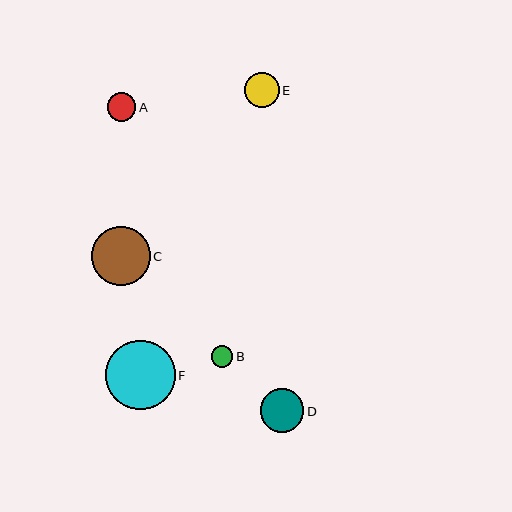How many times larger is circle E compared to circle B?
Circle E is approximately 1.6 times the size of circle B.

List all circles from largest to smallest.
From largest to smallest: F, C, D, E, A, B.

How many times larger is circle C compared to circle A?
Circle C is approximately 2.1 times the size of circle A.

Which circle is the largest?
Circle F is the largest with a size of approximately 69 pixels.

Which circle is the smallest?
Circle B is the smallest with a size of approximately 22 pixels.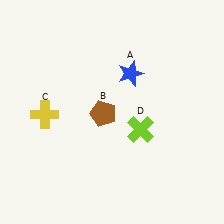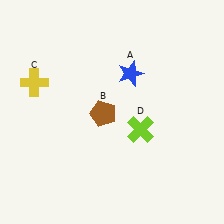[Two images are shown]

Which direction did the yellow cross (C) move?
The yellow cross (C) moved up.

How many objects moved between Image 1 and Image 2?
1 object moved between the two images.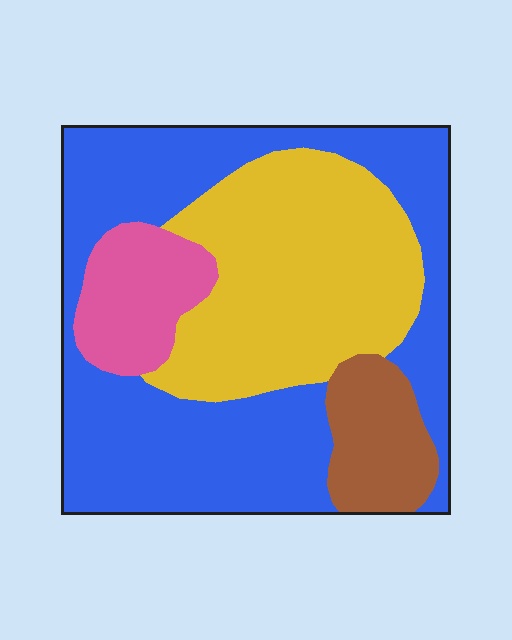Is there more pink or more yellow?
Yellow.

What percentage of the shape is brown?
Brown covers around 10% of the shape.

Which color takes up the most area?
Blue, at roughly 50%.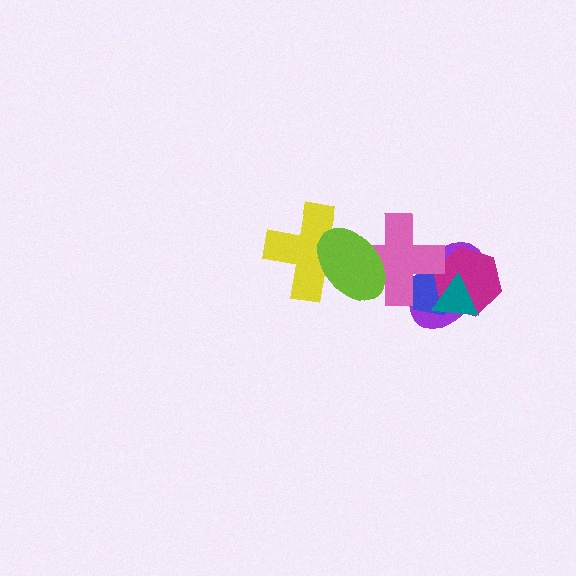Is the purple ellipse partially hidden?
Yes, it is partially covered by another shape.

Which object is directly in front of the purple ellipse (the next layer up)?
The blue pentagon is directly in front of the purple ellipse.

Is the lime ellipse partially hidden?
No, no other shape covers it.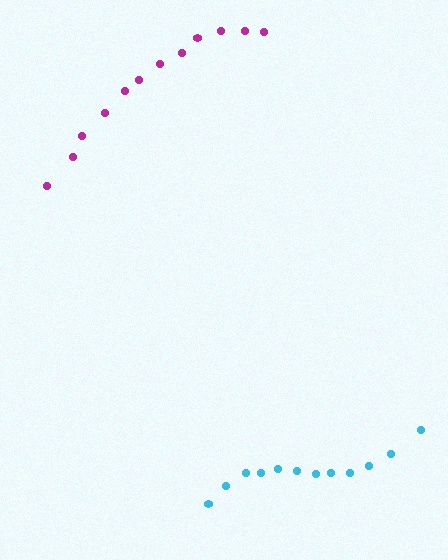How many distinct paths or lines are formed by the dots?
There are 2 distinct paths.